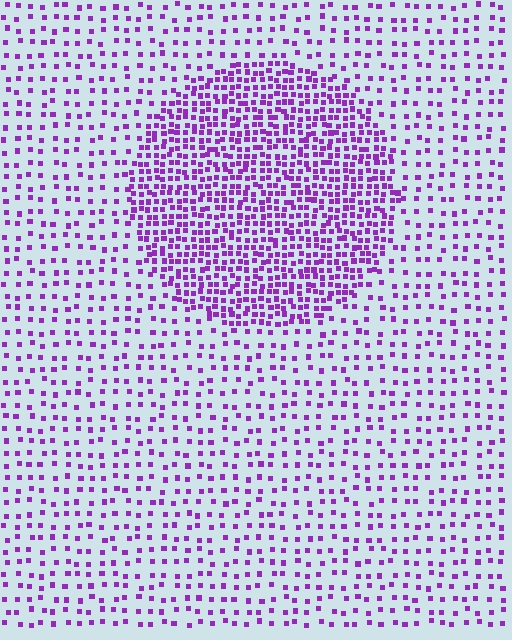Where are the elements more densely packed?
The elements are more densely packed inside the circle boundary.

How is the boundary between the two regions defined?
The boundary is defined by a change in element density (approximately 2.5x ratio). All elements are the same color, size, and shape.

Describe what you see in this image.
The image contains small purple elements arranged at two different densities. A circle-shaped region is visible where the elements are more densely packed than the surrounding area.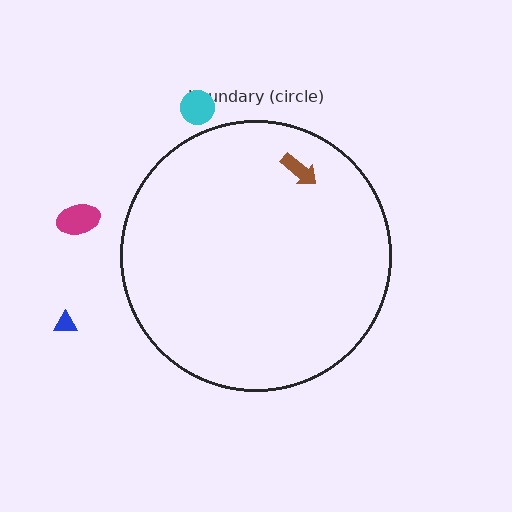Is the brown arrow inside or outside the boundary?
Inside.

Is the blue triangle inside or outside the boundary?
Outside.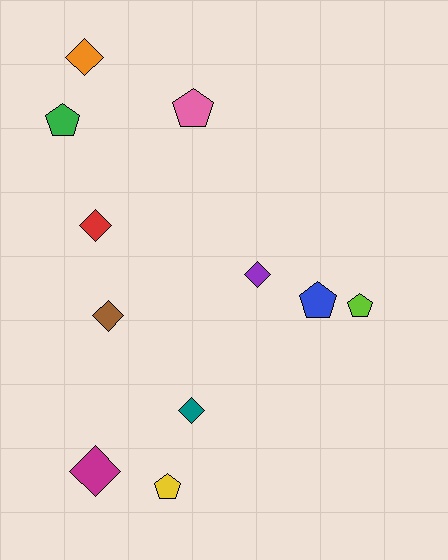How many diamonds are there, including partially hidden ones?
There are 6 diamonds.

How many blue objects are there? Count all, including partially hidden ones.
There is 1 blue object.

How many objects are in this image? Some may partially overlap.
There are 11 objects.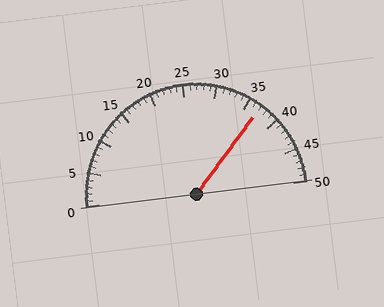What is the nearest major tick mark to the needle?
The nearest major tick mark is 35.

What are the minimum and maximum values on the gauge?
The gauge ranges from 0 to 50.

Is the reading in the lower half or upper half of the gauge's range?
The reading is in the upper half of the range (0 to 50).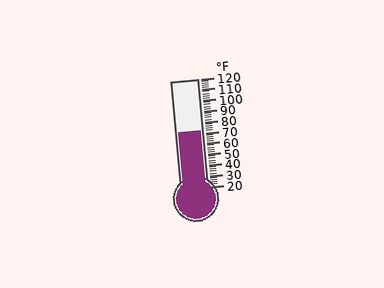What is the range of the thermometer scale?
The thermometer scale ranges from 20°F to 120°F.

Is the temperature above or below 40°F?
The temperature is above 40°F.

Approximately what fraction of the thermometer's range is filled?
The thermometer is filled to approximately 50% of its range.